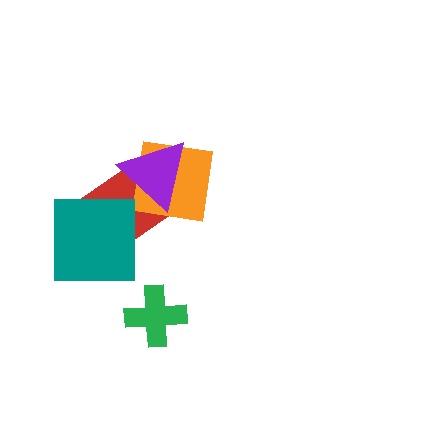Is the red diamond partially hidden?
Yes, it is partially covered by another shape.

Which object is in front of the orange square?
The purple triangle is in front of the orange square.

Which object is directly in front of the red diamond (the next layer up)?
The orange square is directly in front of the red diamond.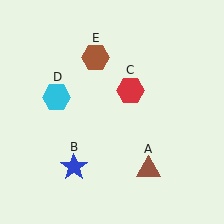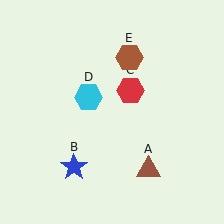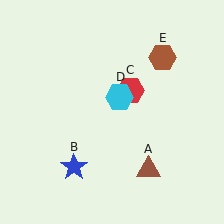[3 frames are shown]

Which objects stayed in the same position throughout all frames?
Brown triangle (object A) and blue star (object B) and red hexagon (object C) remained stationary.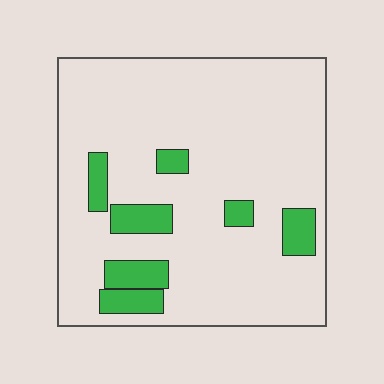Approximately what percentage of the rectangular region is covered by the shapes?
Approximately 15%.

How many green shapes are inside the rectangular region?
7.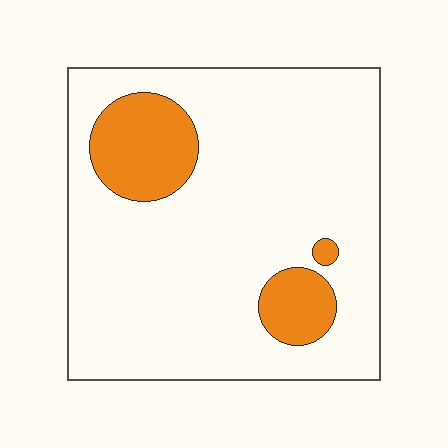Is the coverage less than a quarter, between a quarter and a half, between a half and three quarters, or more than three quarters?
Less than a quarter.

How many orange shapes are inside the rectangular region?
3.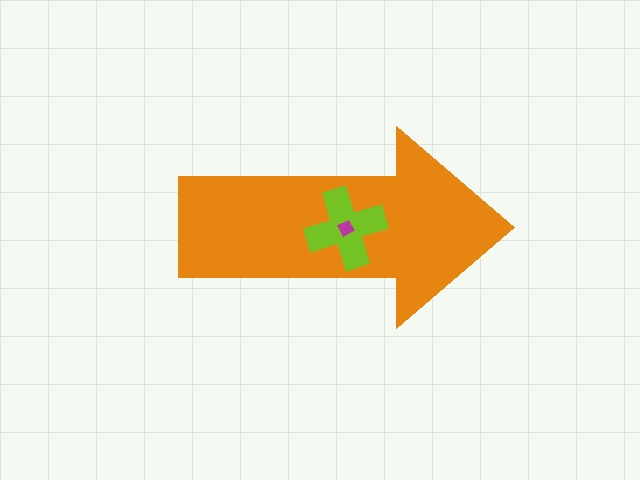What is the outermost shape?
The orange arrow.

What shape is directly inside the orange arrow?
The lime cross.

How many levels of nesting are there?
3.